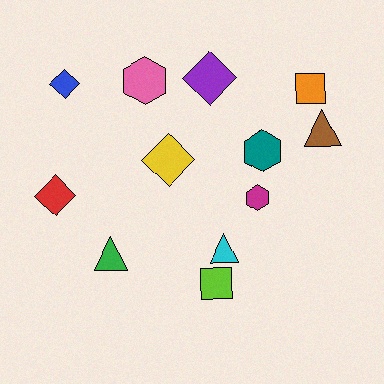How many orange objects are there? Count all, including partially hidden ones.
There is 1 orange object.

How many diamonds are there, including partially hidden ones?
There are 4 diamonds.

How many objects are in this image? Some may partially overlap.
There are 12 objects.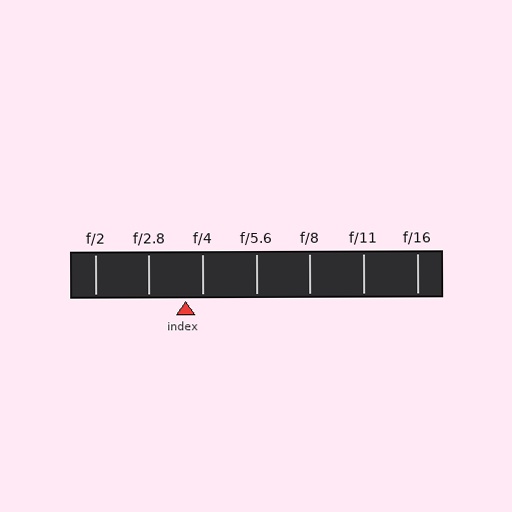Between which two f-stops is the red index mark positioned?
The index mark is between f/2.8 and f/4.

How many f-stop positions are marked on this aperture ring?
There are 7 f-stop positions marked.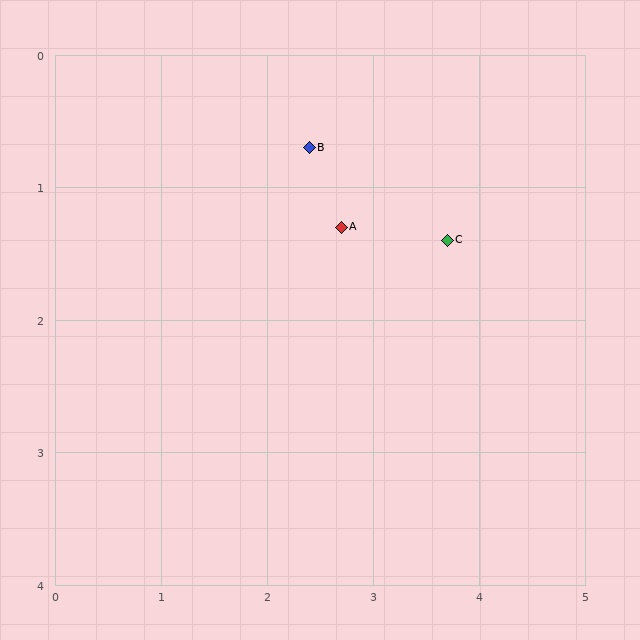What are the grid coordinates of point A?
Point A is at approximately (2.7, 1.3).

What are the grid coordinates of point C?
Point C is at approximately (3.7, 1.4).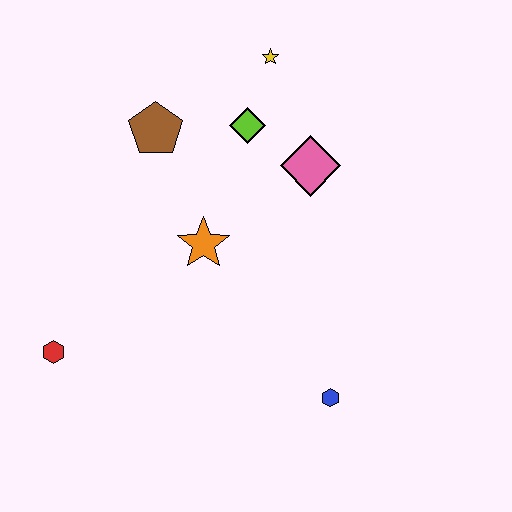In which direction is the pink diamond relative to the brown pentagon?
The pink diamond is to the right of the brown pentagon.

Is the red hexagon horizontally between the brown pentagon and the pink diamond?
No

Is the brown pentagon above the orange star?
Yes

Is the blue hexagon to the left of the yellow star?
No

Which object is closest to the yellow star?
The lime diamond is closest to the yellow star.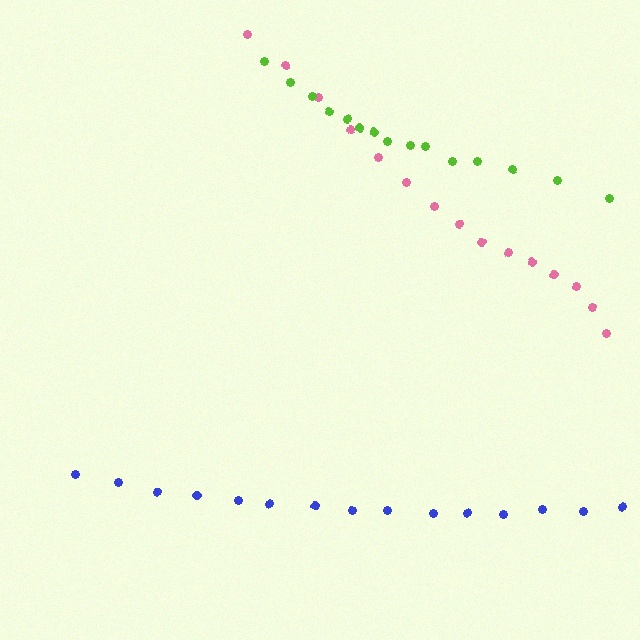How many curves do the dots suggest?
There are 3 distinct paths.